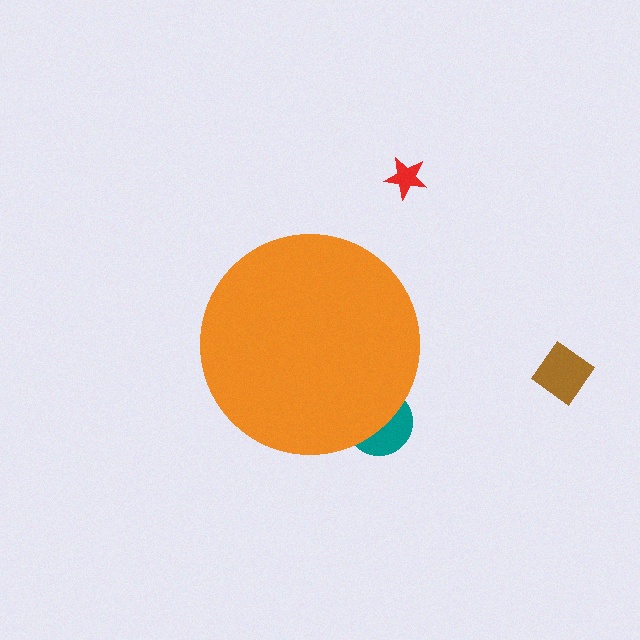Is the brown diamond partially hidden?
No, the brown diamond is fully visible.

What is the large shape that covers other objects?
An orange circle.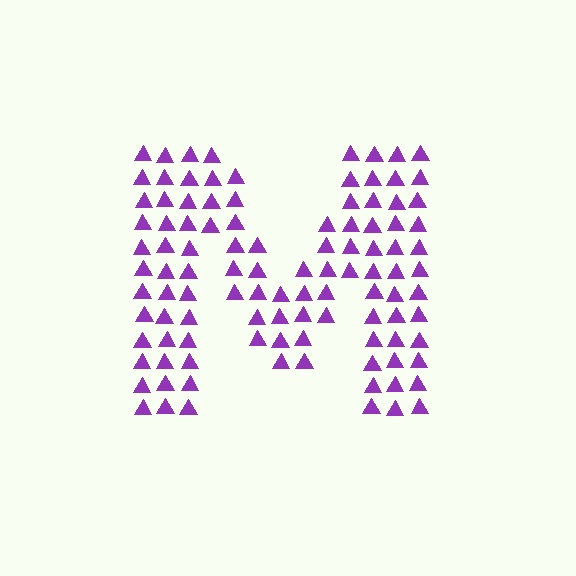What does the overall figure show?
The overall figure shows the letter M.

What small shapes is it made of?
It is made of small triangles.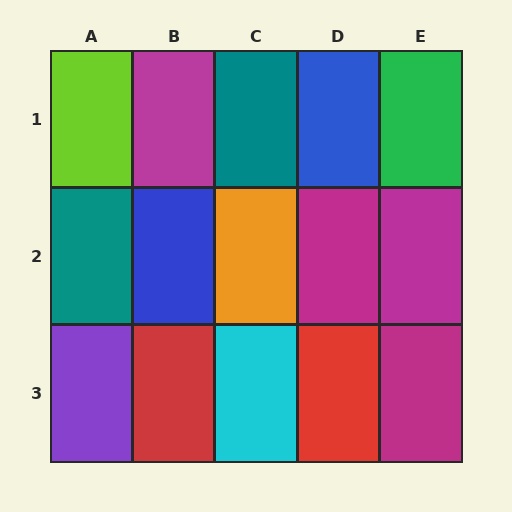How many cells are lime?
1 cell is lime.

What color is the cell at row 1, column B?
Magenta.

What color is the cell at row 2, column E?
Magenta.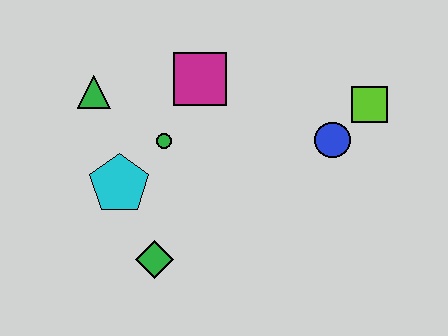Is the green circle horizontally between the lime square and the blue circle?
No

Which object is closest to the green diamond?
The cyan pentagon is closest to the green diamond.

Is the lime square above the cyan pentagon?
Yes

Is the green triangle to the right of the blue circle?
No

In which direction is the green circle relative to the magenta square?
The green circle is below the magenta square.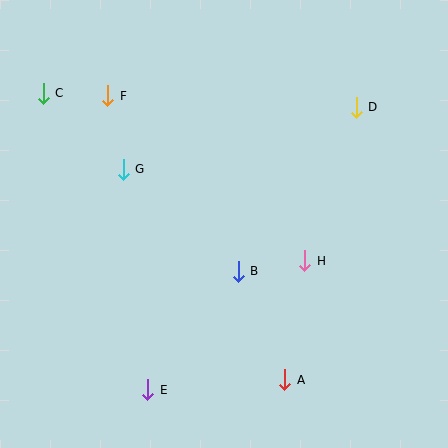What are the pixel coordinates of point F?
Point F is at (108, 96).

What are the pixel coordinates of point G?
Point G is at (123, 169).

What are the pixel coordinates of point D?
Point D is at (356, 107).